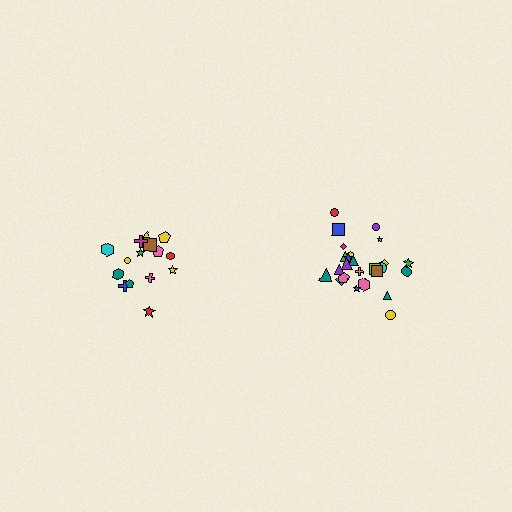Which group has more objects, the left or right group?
The right group.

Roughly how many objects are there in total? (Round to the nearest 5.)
Roughly 40 objects in total.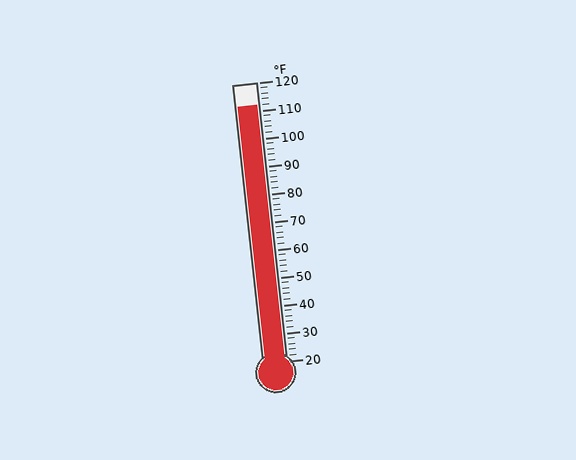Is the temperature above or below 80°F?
The temperature is above 80°F.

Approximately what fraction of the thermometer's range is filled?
The thermometer is filled to approximately 90% of its range.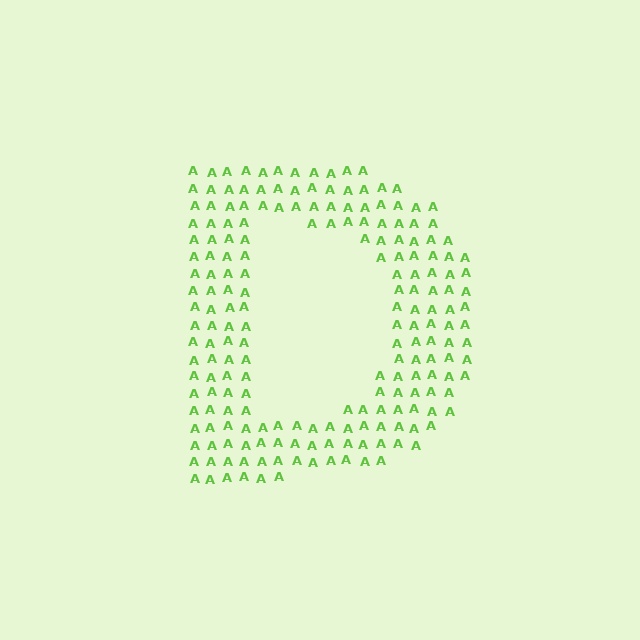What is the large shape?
The large shape is the letter D.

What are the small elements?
The small elements are letter A's.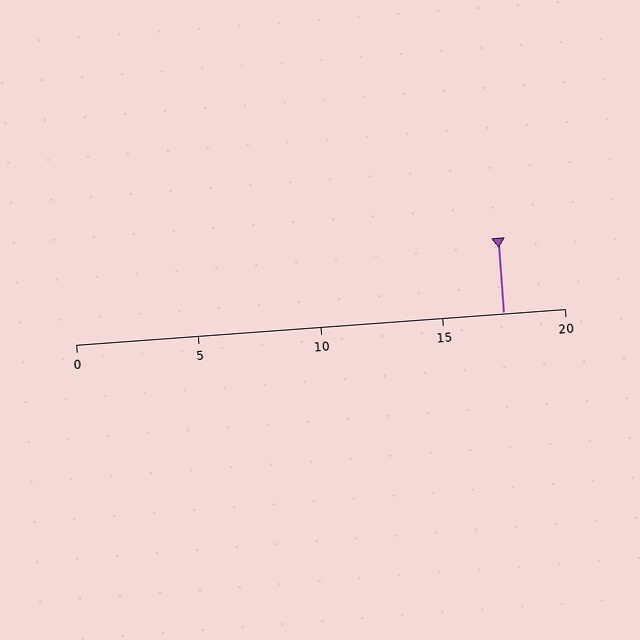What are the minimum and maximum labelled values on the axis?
The axis runs from 0 to 20.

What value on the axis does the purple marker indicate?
The marker indicates approximately 17.5.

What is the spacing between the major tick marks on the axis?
The major ticks are spaced 5 apart.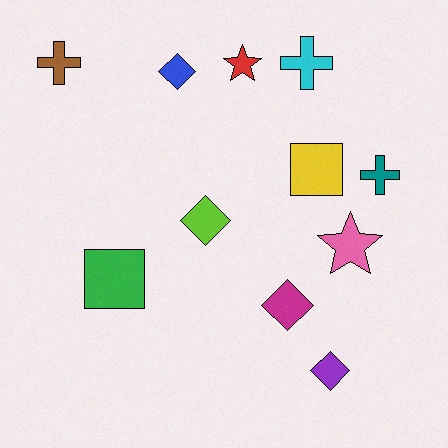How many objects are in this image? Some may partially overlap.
There are 11 objects.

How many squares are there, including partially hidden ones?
There are 2 squares.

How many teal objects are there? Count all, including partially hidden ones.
There is 1 teal object.